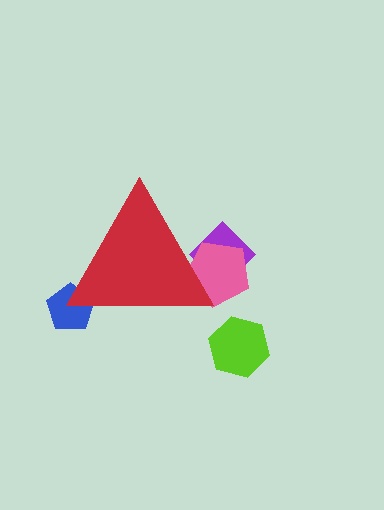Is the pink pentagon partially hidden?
Yes, the pink pentagon is partially hidden behind the red triangle.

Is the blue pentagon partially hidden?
Yes, the blue pentagon is partially hidden behind the red triangle.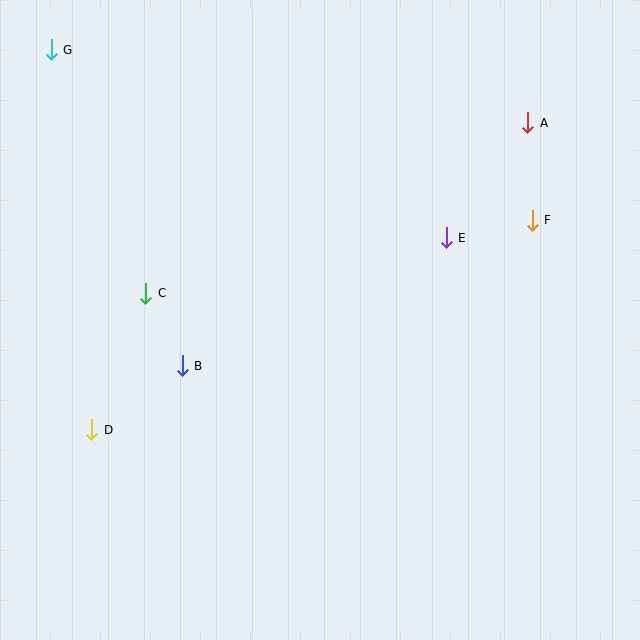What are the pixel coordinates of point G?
Point G is at (51, 50).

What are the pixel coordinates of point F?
Point F is at (532, 220).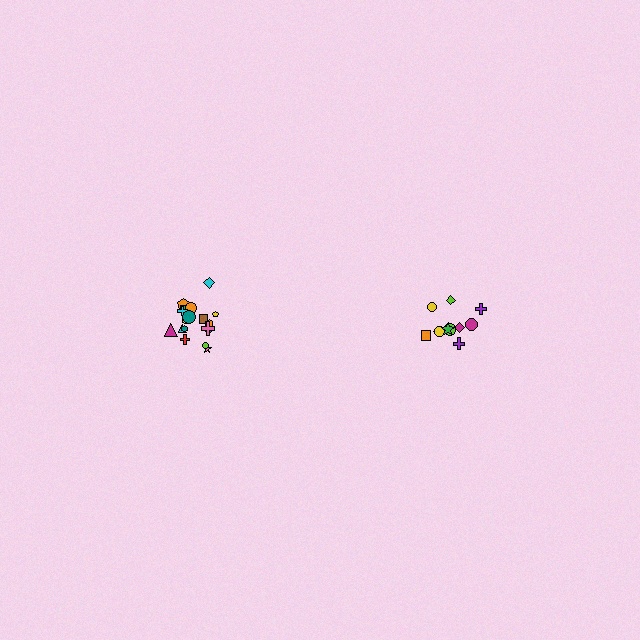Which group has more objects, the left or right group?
The left group.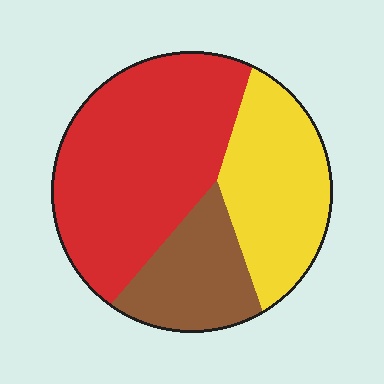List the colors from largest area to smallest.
From largest to smallest: red, yellow, brown.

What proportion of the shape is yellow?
Yellow takes up between a quarter and a half of the shape.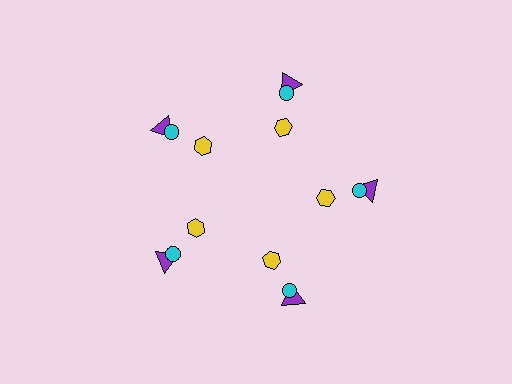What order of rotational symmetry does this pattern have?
This pattern has 5-fold rotational symmetry.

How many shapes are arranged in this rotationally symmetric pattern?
There are 15 shapes, arranged in 5 groups of 3.